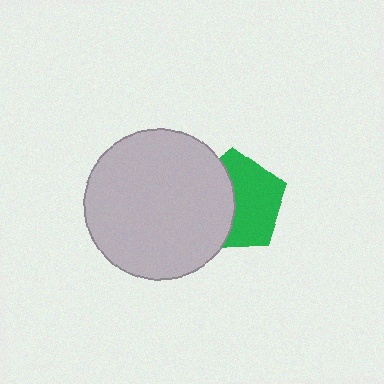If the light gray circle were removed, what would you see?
You would see the complete green pentagon.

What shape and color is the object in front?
The object in front is a light gray circle.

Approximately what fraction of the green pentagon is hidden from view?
Roughly 44% of the green pentagon is hidden behind the light gray circle.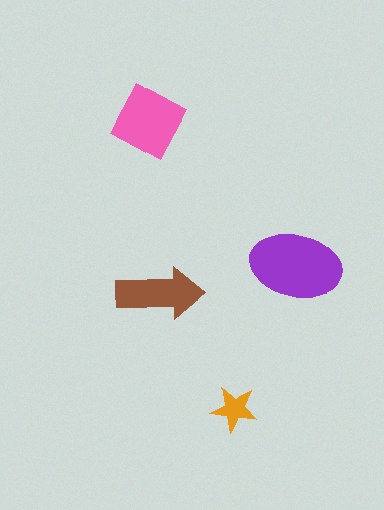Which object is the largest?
The purple ellipse.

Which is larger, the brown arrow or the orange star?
The brown arrow.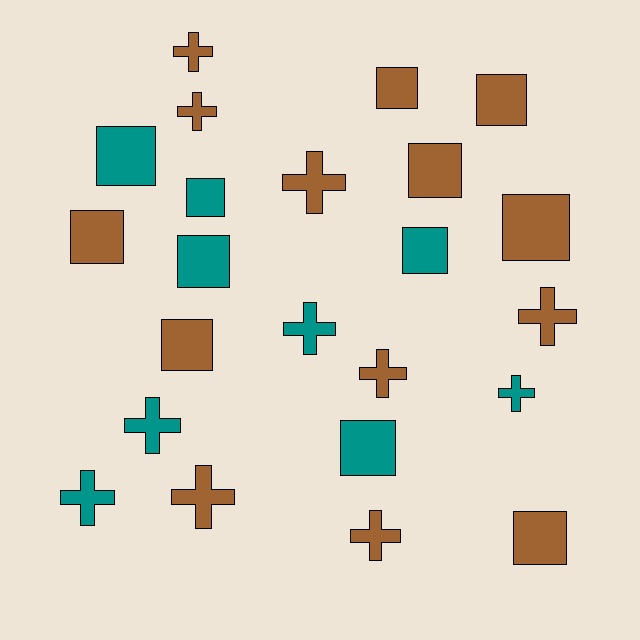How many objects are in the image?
There are 23 objects.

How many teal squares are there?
There are 5 teal squares.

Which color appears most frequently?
Brown, with 14 objects.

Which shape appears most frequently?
Square, with 12 objects.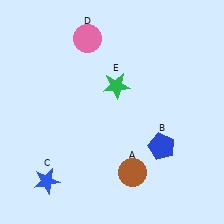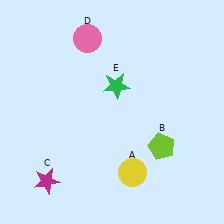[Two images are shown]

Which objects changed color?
A changed from brown to yellow. B changed from blue to lime. C changed from blue to magenta.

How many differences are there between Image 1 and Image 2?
There are 3 differences between the two images.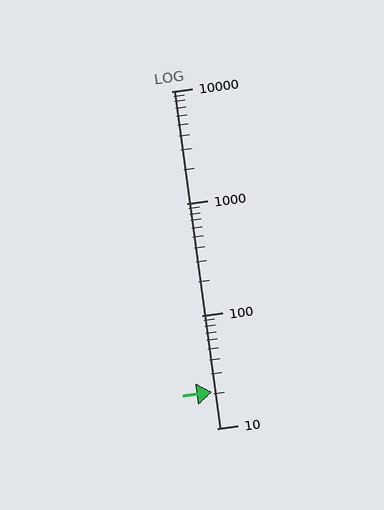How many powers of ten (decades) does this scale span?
The scale spans 3 decades, from 10 to 10000.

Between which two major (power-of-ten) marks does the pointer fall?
The pointer is between 10 and 100.